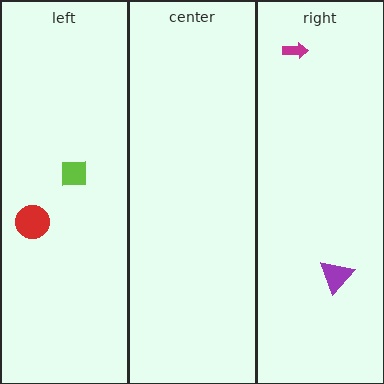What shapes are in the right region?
The purple triangle, the magenta arrow.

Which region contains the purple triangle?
The right region.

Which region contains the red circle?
The left region.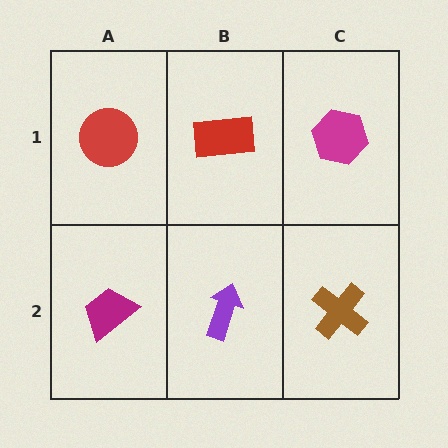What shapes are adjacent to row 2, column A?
A red circle (row 1, column A), a purple arrow (row 2, column B).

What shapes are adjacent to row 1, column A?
A magenta trapezoid (row 2, column A), a red rectangle (row 1, column B).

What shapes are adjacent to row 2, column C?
A magenta hexagon (row 1, column C), a purple arrow (row 2, column B).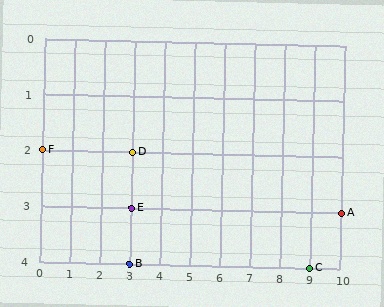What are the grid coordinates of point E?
Point E is at grid coordinates (3, 3).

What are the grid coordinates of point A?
Point A is at grid coordinates (10, 3).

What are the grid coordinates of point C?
Point C is at grid coordinates (9, 4).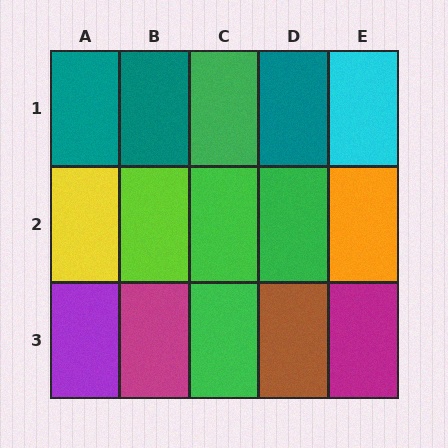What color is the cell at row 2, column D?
Green.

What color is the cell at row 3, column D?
Brown.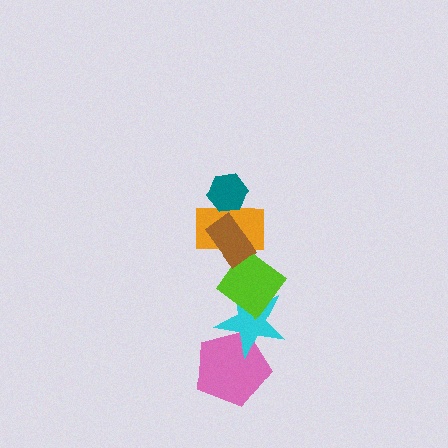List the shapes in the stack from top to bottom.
From top to bottom: the teal hexagon, the brown rectangle, the orange rectangle, the lime diamond, the cyan star, the pink pentagon.